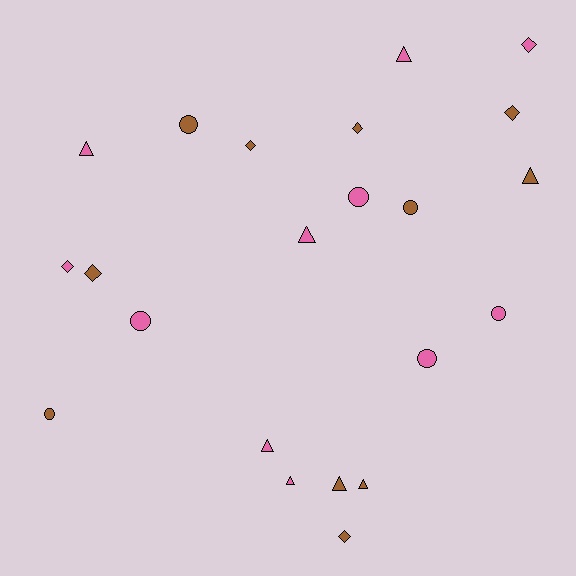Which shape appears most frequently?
Triangle, with 8 objects.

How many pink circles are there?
There are 4 pink circles.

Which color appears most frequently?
Pink, with 11 objects.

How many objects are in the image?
There are 22 objects.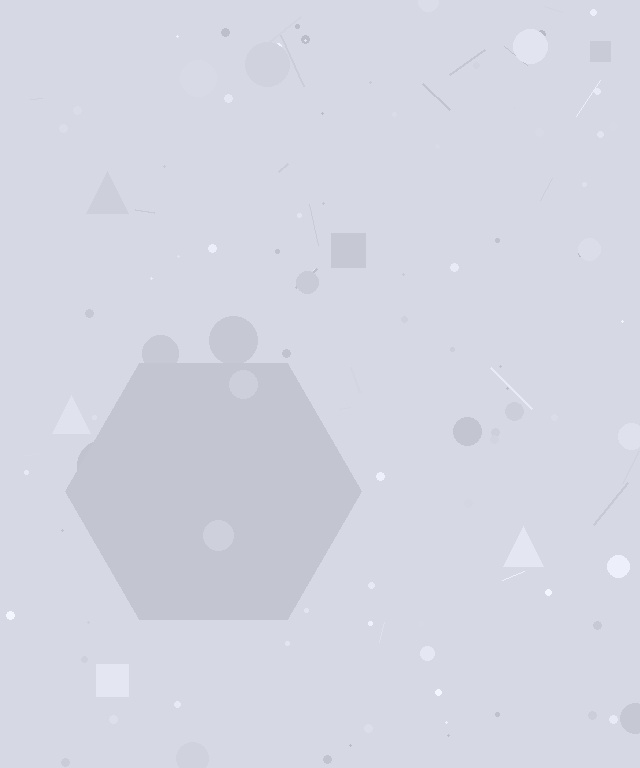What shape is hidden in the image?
A hexagon is hidden in the image.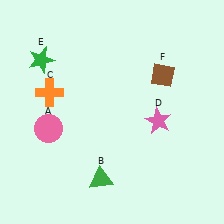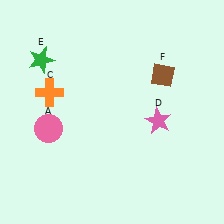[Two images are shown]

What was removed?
The green triangle (B) was removed in Image 2.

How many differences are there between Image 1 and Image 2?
There is 1 difference between the two images.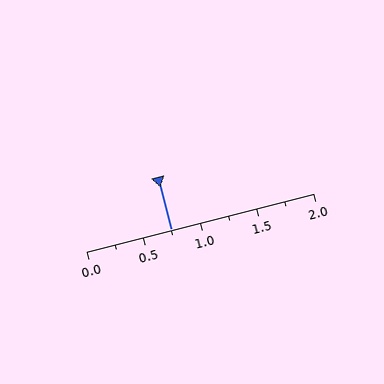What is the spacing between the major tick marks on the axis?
The major ticks are spaced 0.5 apart.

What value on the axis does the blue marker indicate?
The marker indicates approximately 0.75.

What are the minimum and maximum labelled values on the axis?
The axis runs from 0.0 to 2.0.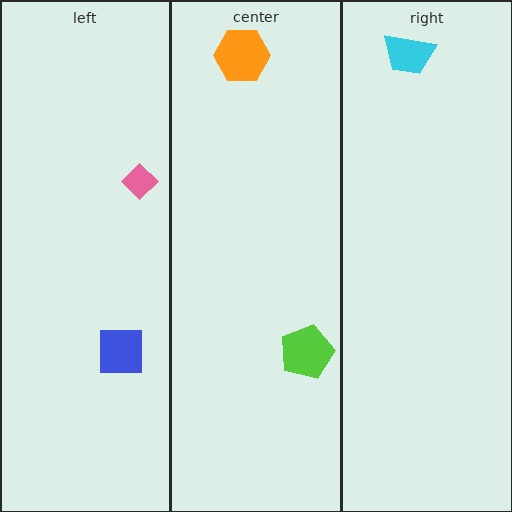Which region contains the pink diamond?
The left region.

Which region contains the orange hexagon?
The center region.